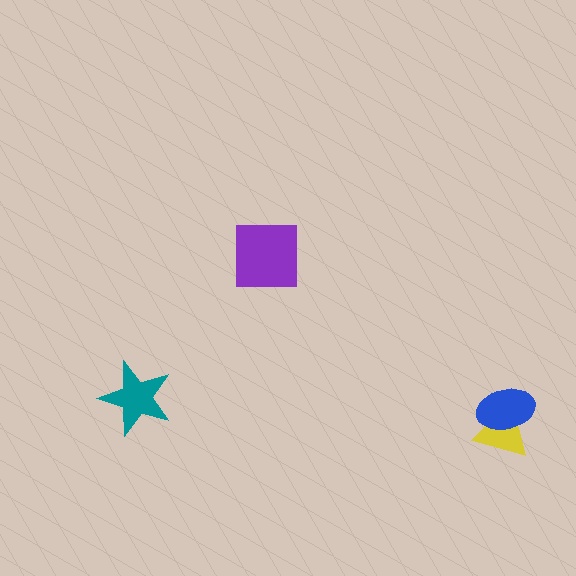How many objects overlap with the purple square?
0 objects overlap with the purple square.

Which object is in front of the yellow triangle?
The blue ellipse is in front of the yellow triangle.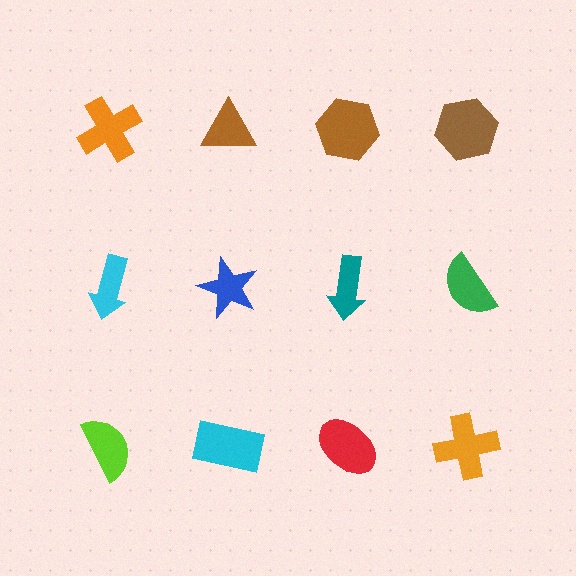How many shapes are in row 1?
4 shapes.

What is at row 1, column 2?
A brown triangle.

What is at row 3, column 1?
A lime semicircle.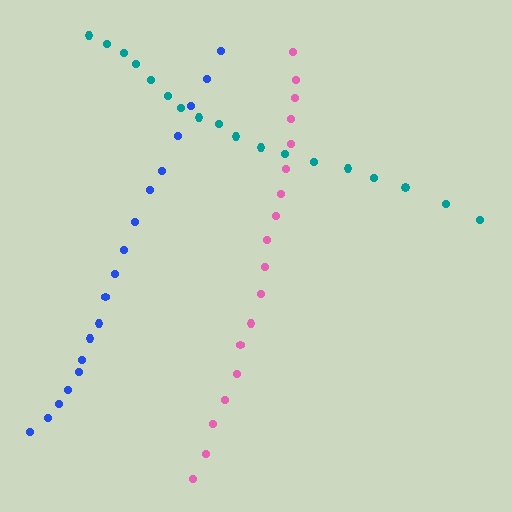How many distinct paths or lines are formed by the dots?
There are 3 distinct paths.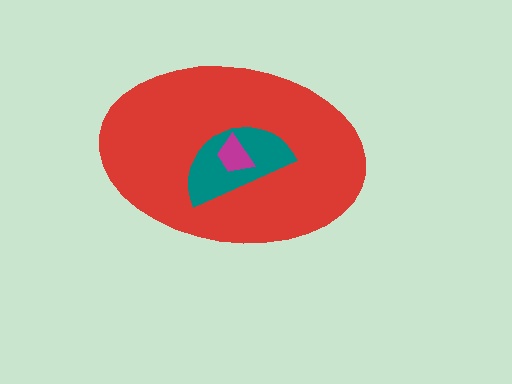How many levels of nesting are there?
3.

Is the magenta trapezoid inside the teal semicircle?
Yes.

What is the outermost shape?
The red ellipse.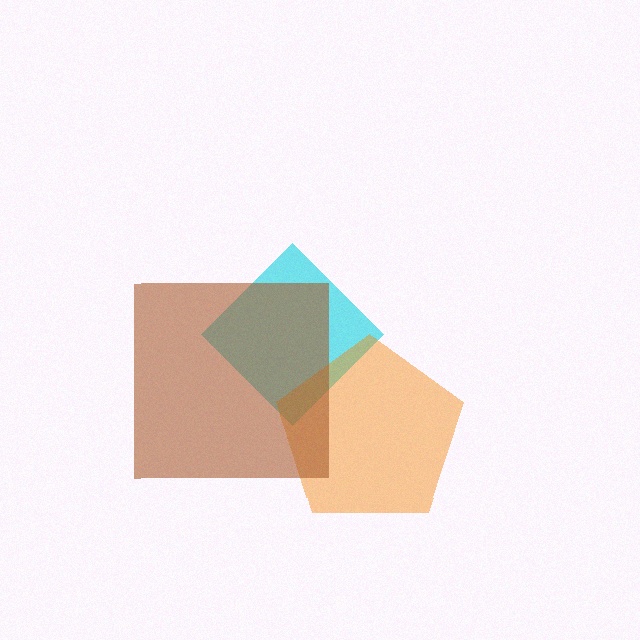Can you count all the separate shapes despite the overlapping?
Yes, there are 3 separate shapes.